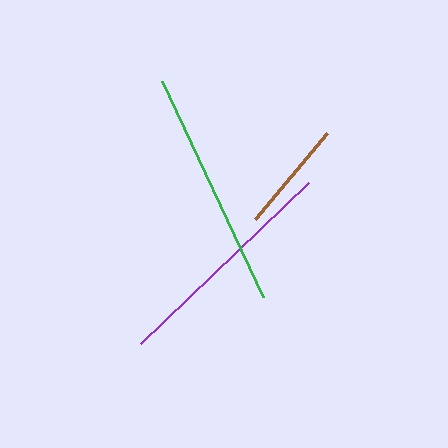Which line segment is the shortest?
The brown line is the shortest at approximately 112 pixels.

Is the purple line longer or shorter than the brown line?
The purple line is longer than the brown line.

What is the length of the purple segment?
The purple segment is approximately 232 pixels long.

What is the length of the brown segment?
The brown segment is approximately 112 pixels long.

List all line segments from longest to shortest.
From longest to shortest: green, purple, brown.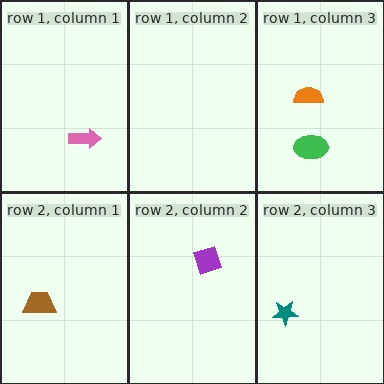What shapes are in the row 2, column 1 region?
The brown trapezoid.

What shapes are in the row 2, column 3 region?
The teal star.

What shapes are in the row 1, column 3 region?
The orange semicircle, the green ellipse.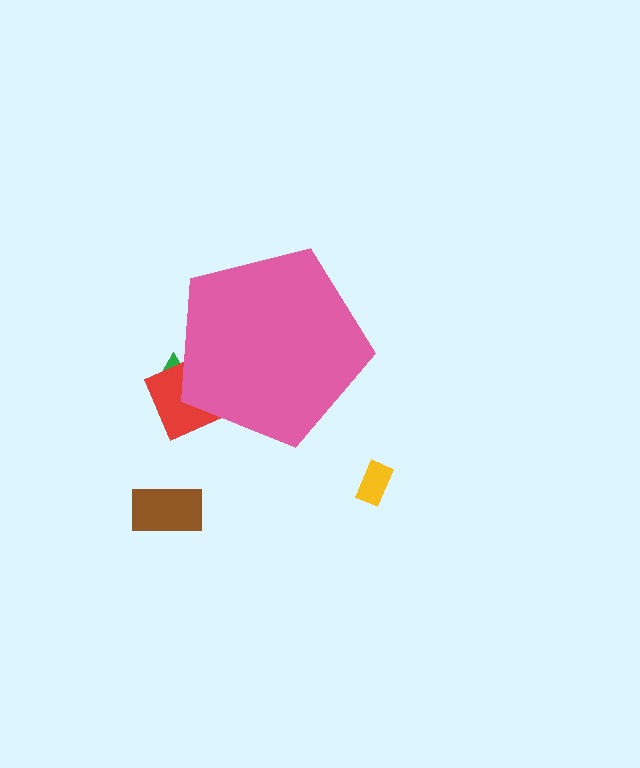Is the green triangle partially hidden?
Yes, the green triangle is partially hidden behind the pink pentagon.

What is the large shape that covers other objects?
A pink pentagon.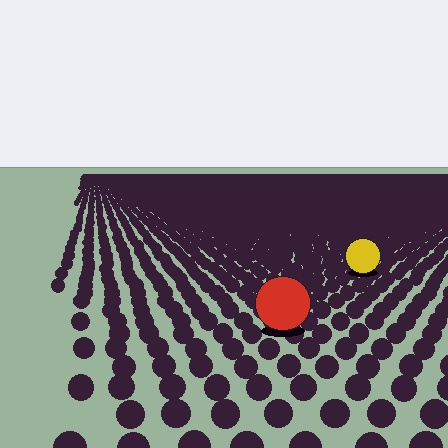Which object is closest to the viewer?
The red circle is closest. The texture marks near it are larger and more spread out.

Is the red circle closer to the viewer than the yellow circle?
Yes. The red circle is closer — you can tell from the texture gradient: the ground texture is coarser near it.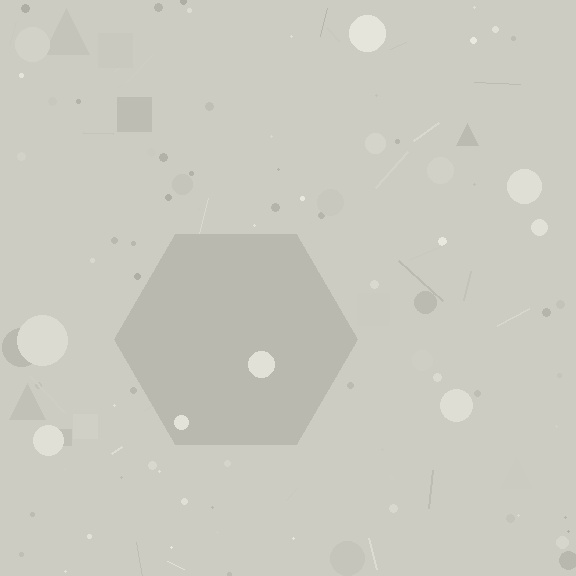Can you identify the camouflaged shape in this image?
The camouflaged shape is a hexagon.